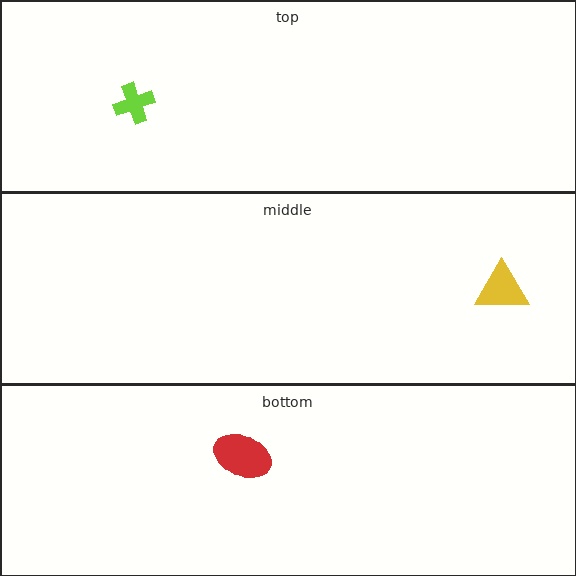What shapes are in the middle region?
The yellow triangle.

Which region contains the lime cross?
The top region.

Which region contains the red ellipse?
The bottom region.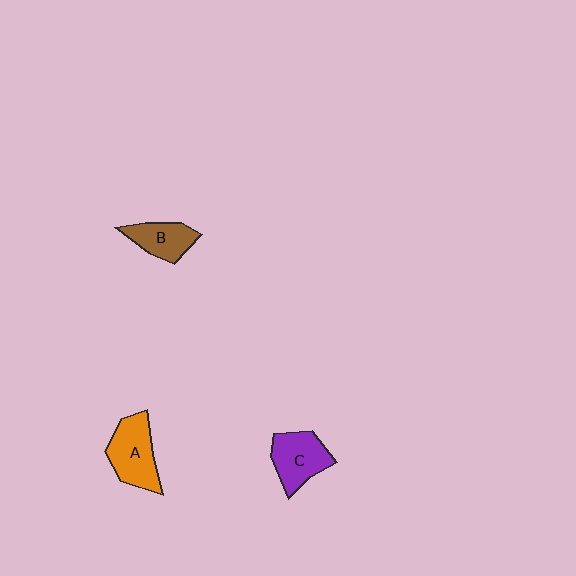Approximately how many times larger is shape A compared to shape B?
Approximately 1.4 times.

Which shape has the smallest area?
Shape B (brown).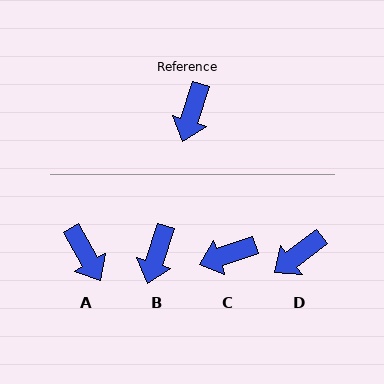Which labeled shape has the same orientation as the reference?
B.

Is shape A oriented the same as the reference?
No, it is off by about 47 degrees.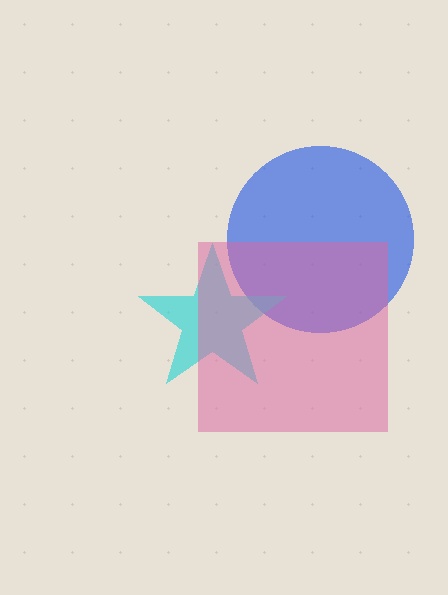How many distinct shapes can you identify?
There are 3 distinct shapes: a blue circle, a cyan star, a pink square.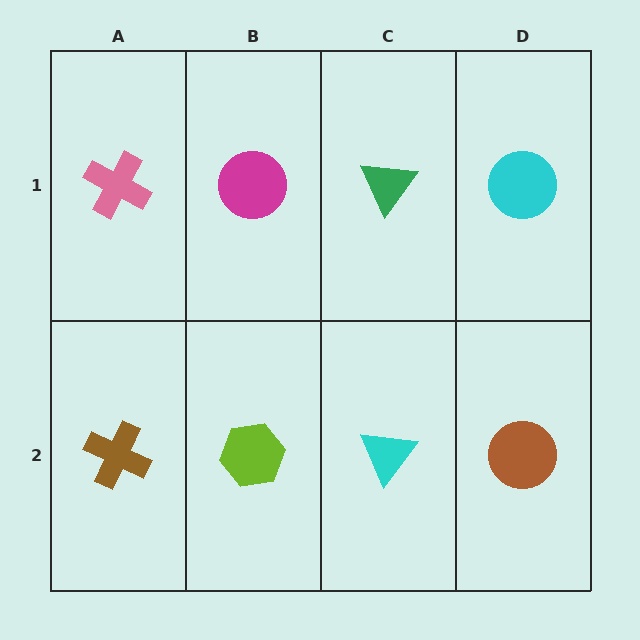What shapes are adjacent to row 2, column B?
A magenta circle (row 1, column B), a brown cross (row 2, column A), a cyan triangle (row 2, column C).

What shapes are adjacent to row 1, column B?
A lime hexagon (row 2, column B), a pink cross (row 1, column A), a green triangle (row 1, column C).